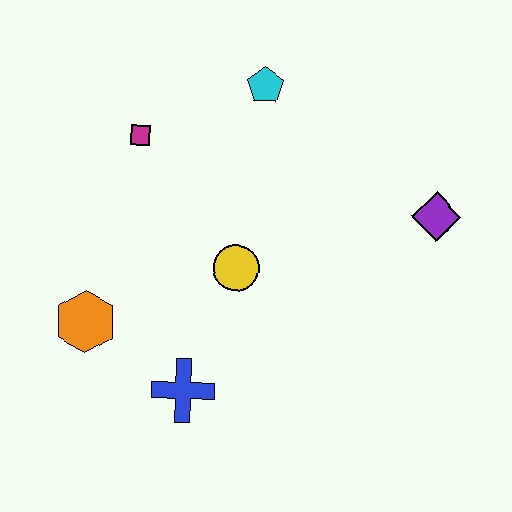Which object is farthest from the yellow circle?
The purple diamond is farthest from the yellow circle.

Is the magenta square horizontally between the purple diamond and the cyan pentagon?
No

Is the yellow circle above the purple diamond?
No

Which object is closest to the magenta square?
The cyan pentagon is closest to the magenta square.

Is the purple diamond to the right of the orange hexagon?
Yes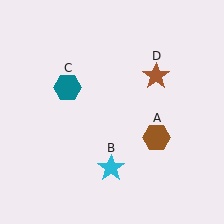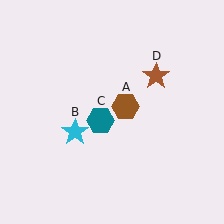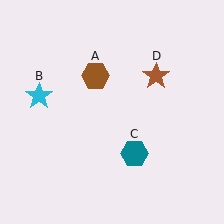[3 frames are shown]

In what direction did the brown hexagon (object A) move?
The brown hexagon (object A) moved up and to the left.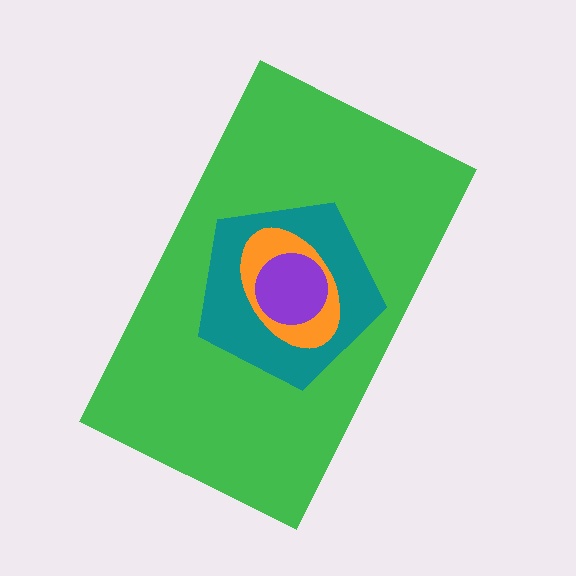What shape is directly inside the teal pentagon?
The orange ellipse.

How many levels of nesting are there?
4.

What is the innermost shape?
The purple circle.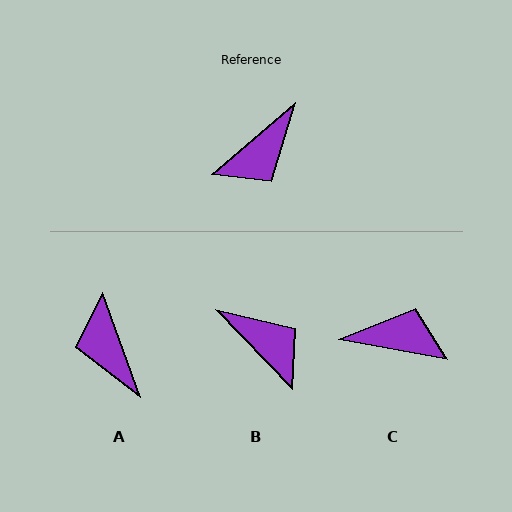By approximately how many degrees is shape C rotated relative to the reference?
Approximately 129 degrees counter-clockwise.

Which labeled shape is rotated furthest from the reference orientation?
C, about 129 degrees away.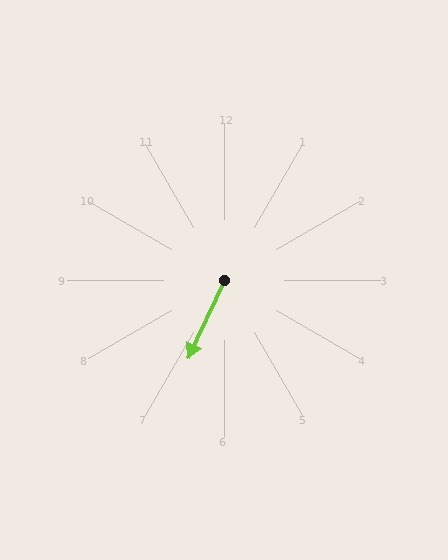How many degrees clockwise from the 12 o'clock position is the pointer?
Approximately 205 degrees.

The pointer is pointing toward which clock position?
Roughly 7 o'clock.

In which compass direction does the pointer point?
Southwest.